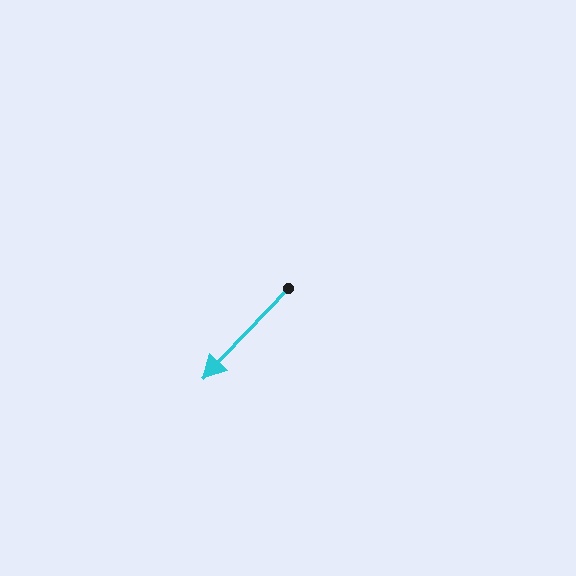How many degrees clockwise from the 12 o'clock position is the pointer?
Approximately 223 degrees.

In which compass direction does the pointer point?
Southwest.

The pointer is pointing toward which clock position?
Roughly 7 o'clock.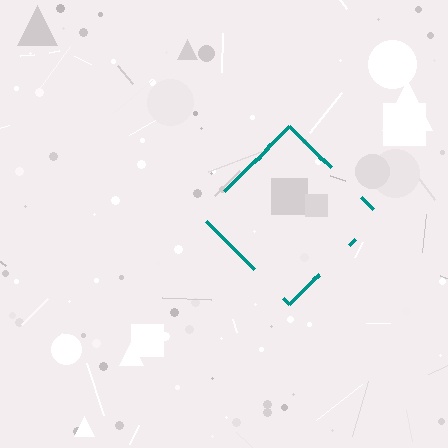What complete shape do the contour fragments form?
The contour fragments form a diamond.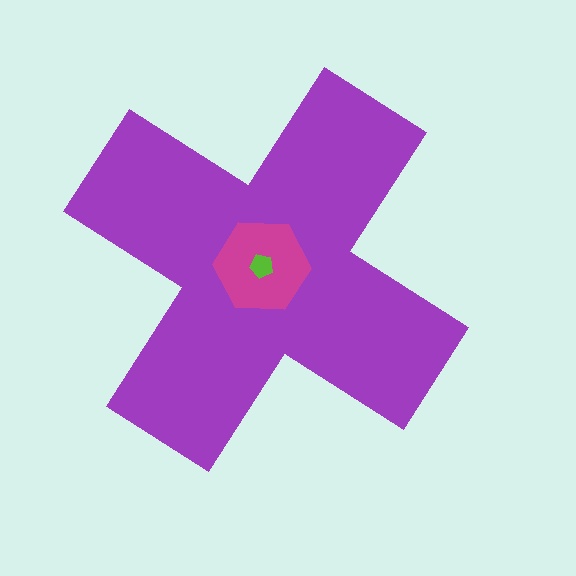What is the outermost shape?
The purple cross.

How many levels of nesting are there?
3.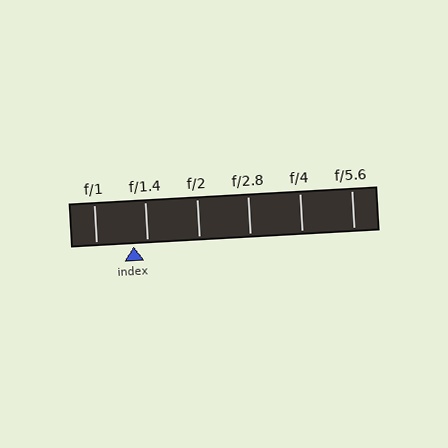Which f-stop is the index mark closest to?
The index mark is closest to f/1.4.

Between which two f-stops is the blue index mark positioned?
The index mark is between f/1 and f/1.4.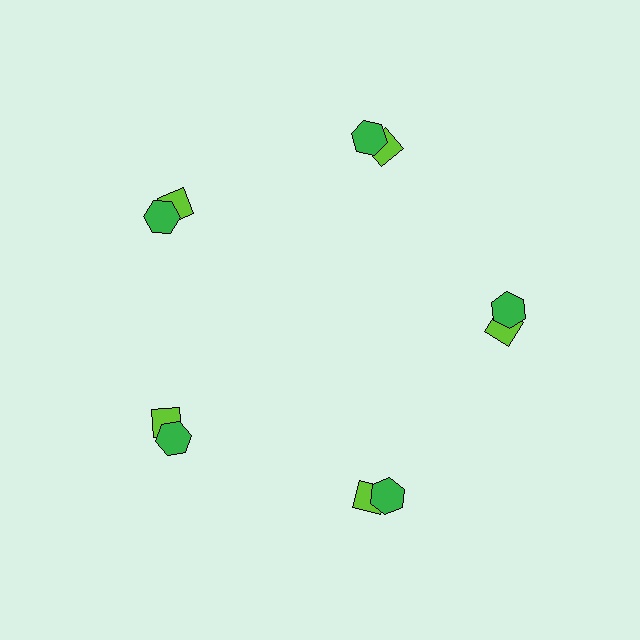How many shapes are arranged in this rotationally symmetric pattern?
There are 10 shapes, arranged in 5 groups of 2.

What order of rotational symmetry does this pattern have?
This pattern has 5-fold rotational symmetry.